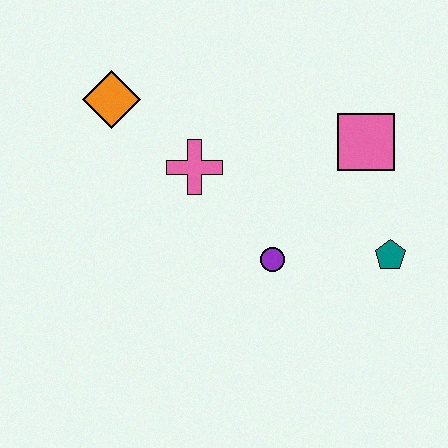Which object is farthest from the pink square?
The orange diamond is farthest from the pink square.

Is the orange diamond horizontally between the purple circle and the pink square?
No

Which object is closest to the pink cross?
The orange diamond is closest to the pink cross.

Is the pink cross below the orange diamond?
Yes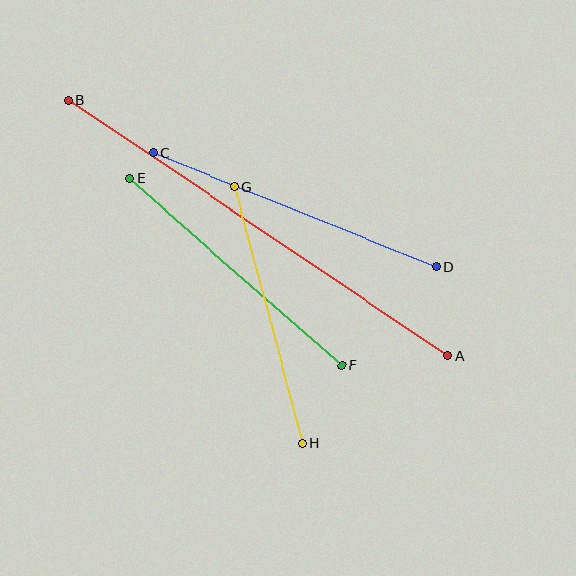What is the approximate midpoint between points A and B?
The midpoint is at approximately (258, 228) pixels.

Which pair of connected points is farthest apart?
Points A and B are farthest apart.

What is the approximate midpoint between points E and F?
The midpoint is at approximately (236, 272) pixels.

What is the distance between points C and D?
The distance is approximately 306 pixels.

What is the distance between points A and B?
The distance is approximately 457 pixels.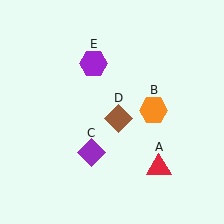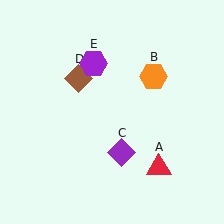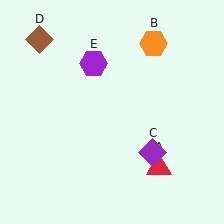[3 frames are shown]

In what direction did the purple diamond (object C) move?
The purple diamond (object C) moved right.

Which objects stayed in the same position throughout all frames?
Red triangle (object A) and purple hexagon (object E) remained stationary.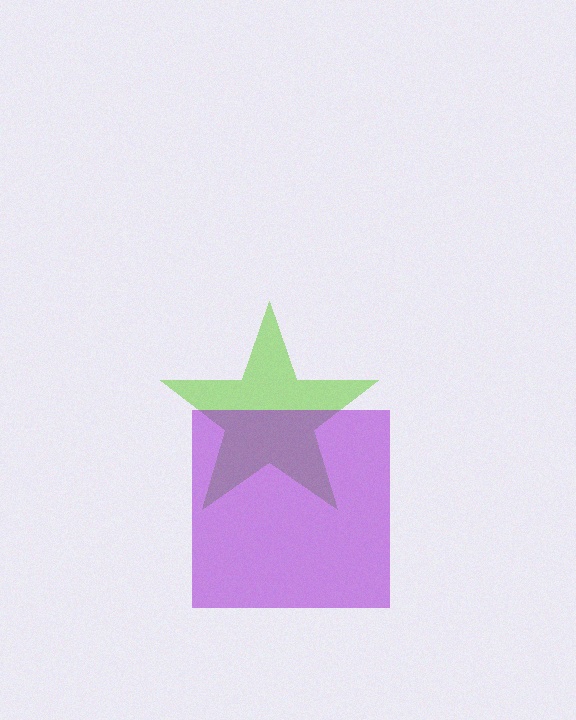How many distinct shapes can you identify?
There are 2 distinct shapes: a lime star, a purple square.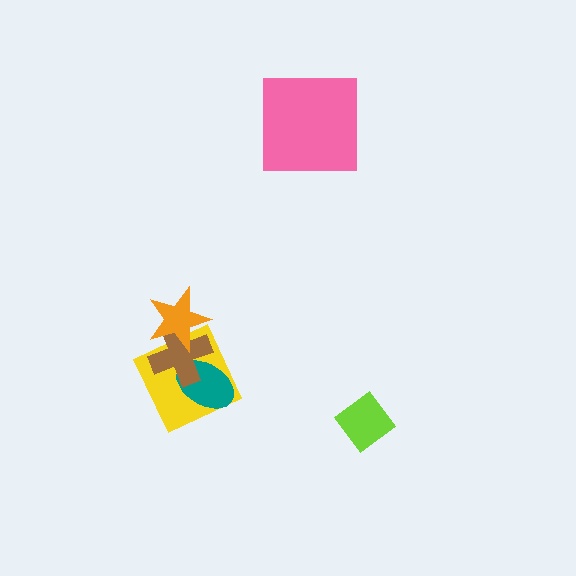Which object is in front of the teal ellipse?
The brown cross is in front of the teal ellipse.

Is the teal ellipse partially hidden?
Yes, it is partially covered by another shape.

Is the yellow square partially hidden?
Yes, it is partially covered by another shape.